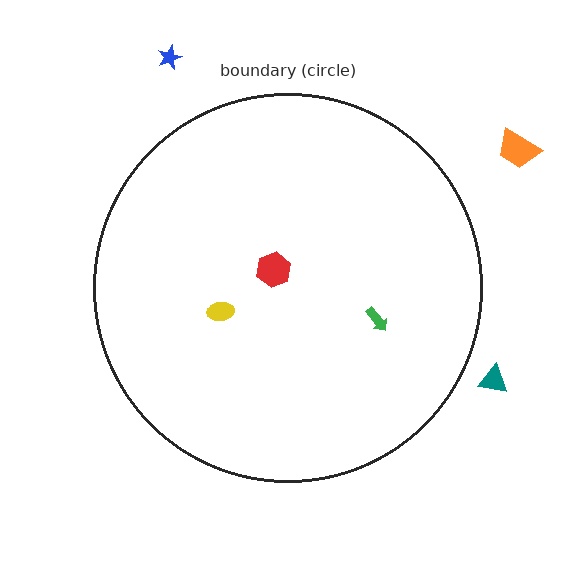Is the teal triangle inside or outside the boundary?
Outside.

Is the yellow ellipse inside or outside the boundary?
Inside.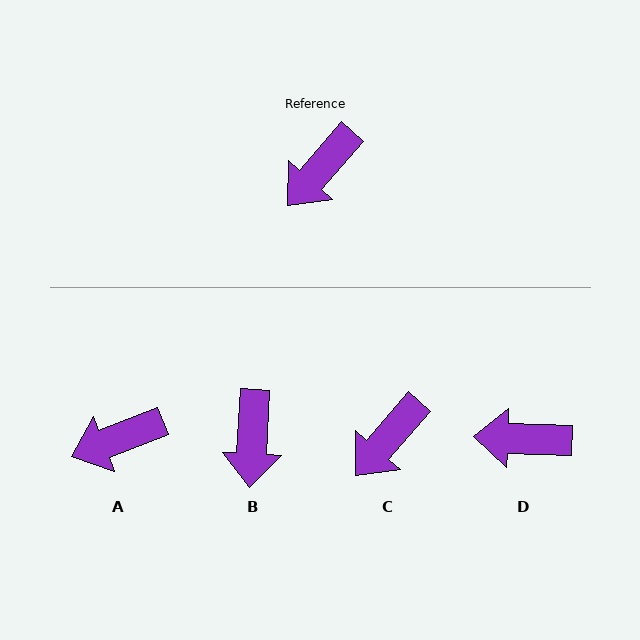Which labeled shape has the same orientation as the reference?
C.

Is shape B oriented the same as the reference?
No, it is off by about 38 degrees.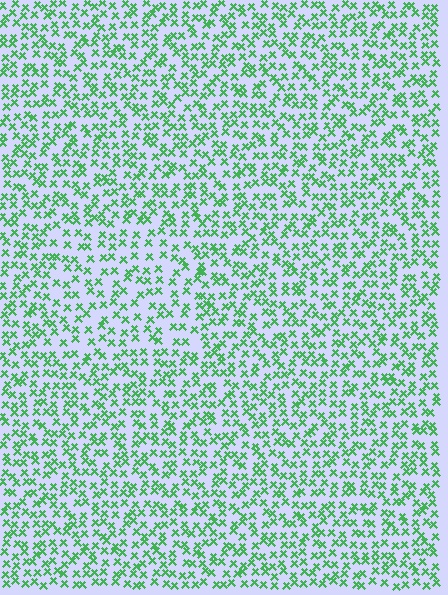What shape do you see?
I see a rectangle.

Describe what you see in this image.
The image contains small green elements arranged at two different densities. A rectangle-shaped region is visible where the elements are less densely packed than the surrounding area.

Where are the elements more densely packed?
The elements are more densely packed outside the rectangle boundary.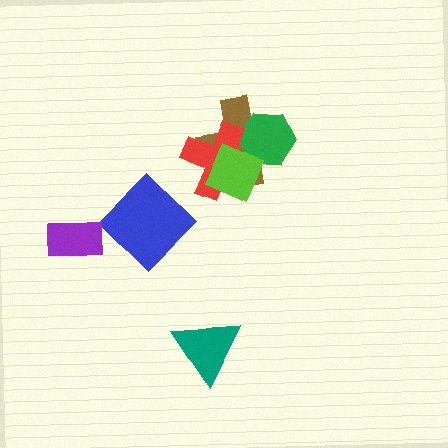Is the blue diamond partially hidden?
No, no other shape covers it.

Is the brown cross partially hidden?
Yes, it is partially covered by another shape.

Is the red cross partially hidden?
Yes, it is partially covered by another shape.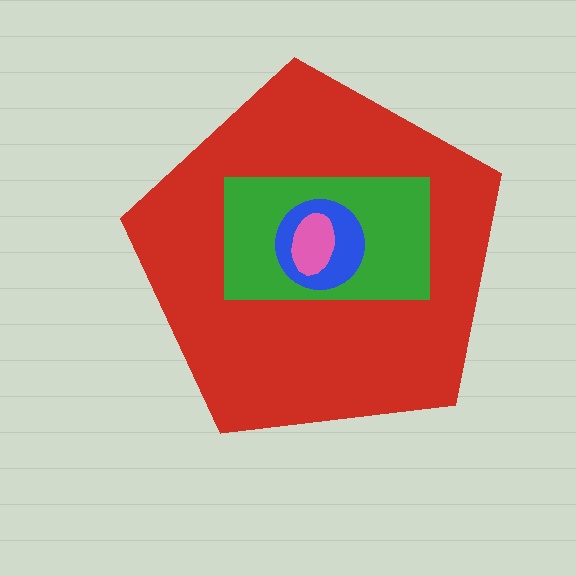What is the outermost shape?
The red pentagon.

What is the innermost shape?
The pink ellipse.